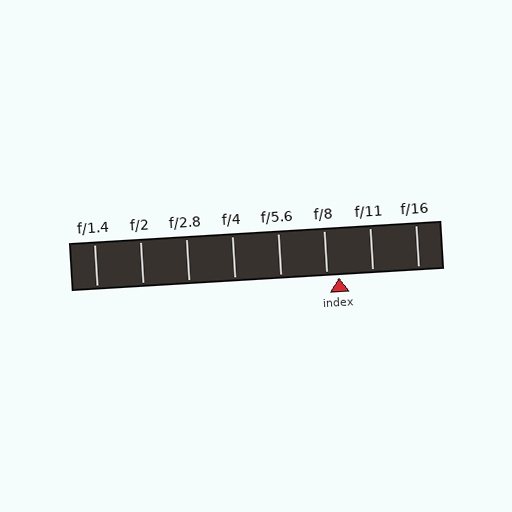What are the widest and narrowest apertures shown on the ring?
The widest aperture shown is f/1.4 and the narrowest is f/16.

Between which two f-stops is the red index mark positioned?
The index mark is between f/8 and f/11.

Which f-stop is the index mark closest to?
The index mark is closest to f/8.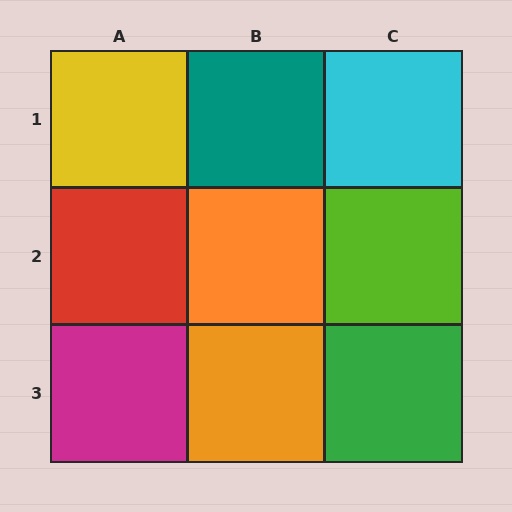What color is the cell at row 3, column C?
Green.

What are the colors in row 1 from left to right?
Yellow, teal, cyan.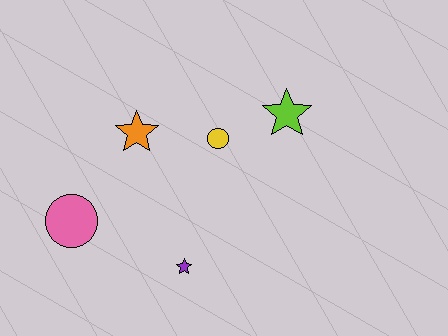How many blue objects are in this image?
There are no blue objects.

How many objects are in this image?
There are 5 objects.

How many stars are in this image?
There are 3 stars.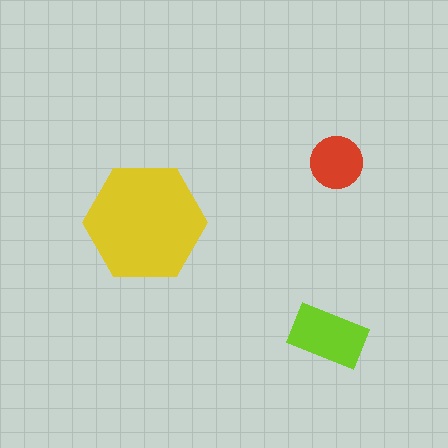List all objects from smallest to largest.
The red circle, the lime rectangle, the yellow hexagon.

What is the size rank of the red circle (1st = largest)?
3rd.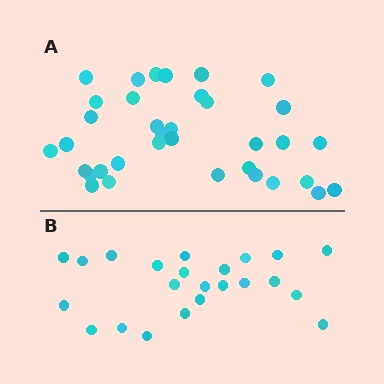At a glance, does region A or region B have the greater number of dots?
Region A (the top region) has more dots.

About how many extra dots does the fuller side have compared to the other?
Region A has roughly 12 or so more dots than region B.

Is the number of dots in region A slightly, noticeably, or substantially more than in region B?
Region A has substantially more. The ratio is roughly 1.5 to 1.